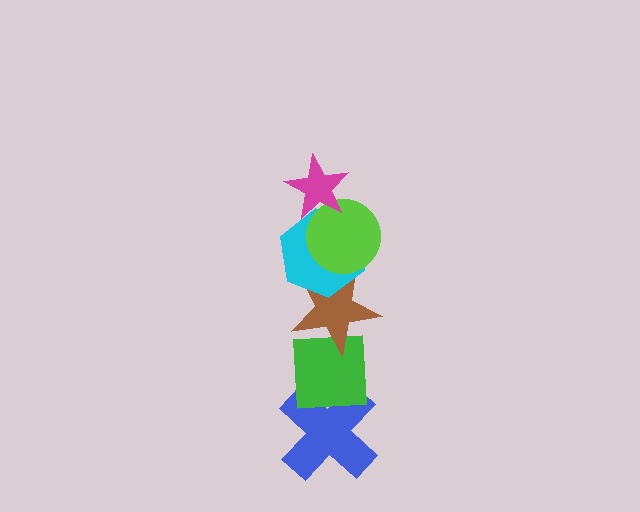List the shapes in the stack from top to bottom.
From top to bottom: the magenta star, the lime circle, the cyan hexagon, the brown star, the green square, the blue cross.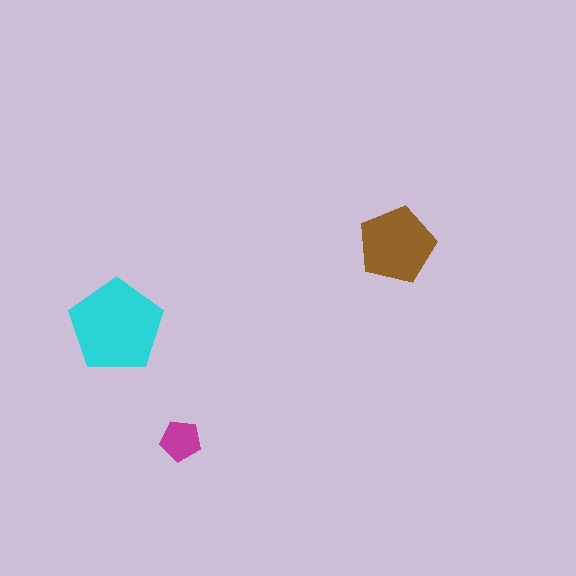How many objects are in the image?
There are 3 objects in the image.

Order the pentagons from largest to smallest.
the cyan one, the brown one, the magenta one.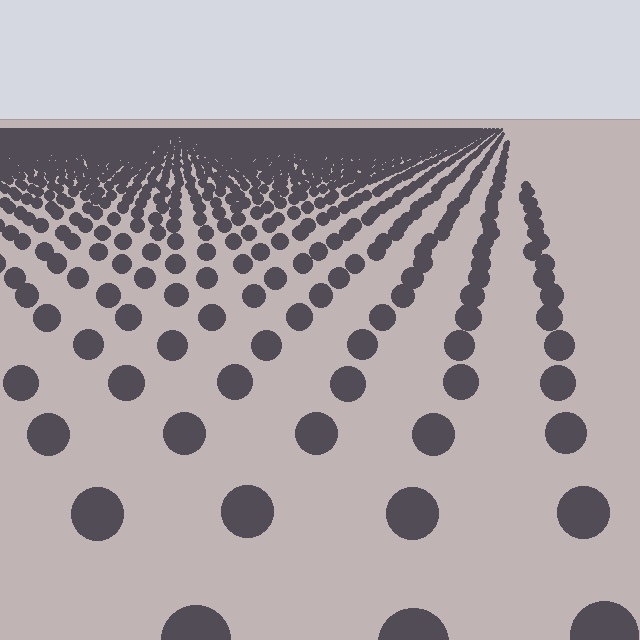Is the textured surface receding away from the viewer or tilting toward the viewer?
The surface is receding away from the viewer. Texture elements get smaller and denser toward the top.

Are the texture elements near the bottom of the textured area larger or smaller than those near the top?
Larger. Near the bottom, elements are closer to the viewer and appear at a bigger on-screen size.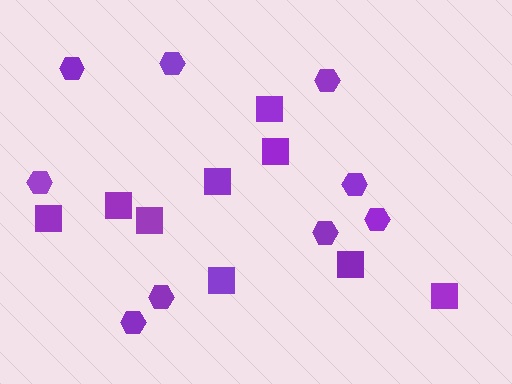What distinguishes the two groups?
There are 2 groups: one group of squares (9) and one group of hexagons (9).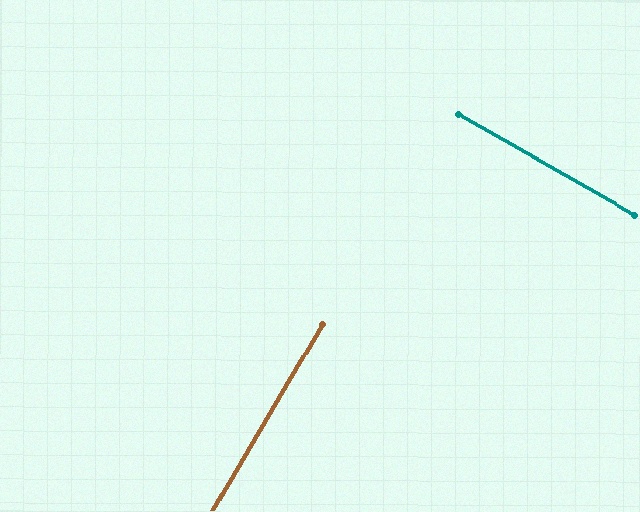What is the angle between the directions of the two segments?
Approximately 89 degrees.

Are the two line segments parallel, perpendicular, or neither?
Perpendicular — they meet at approximately 89°.